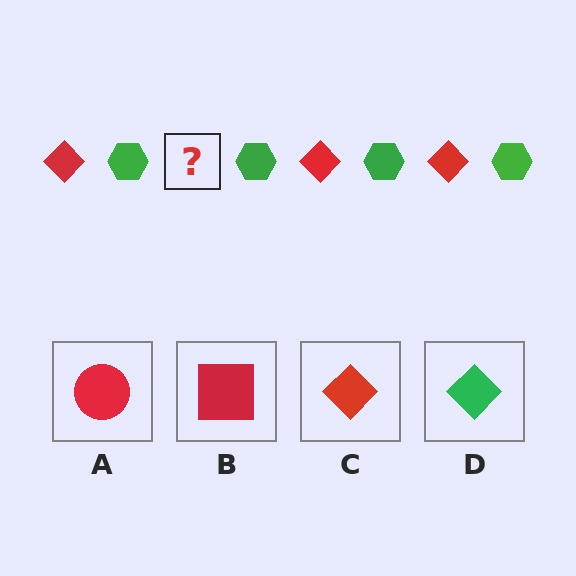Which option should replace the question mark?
Option C.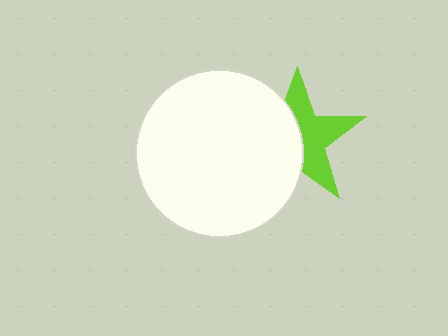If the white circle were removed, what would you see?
You would see the complete lime star.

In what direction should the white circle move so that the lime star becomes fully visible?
The white circle should move left. That is the shortest direction to clear the overlap and leave the lime star fully visible.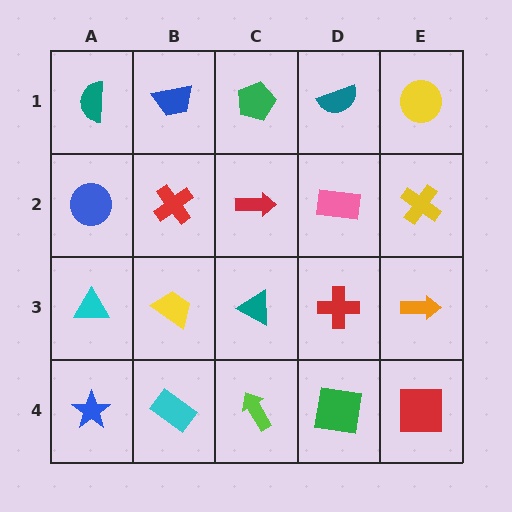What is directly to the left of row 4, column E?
A green square.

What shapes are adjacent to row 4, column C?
A teal triangle (row 3, column C), a cyan rectangle (row 4, column B), a green square (row 4, column D).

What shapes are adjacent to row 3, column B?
A red cross (row 2, column B), a cyan rectangle (row 4, column B), a cyan triangle (row 3, column A), a teal triangle (row 3, column C).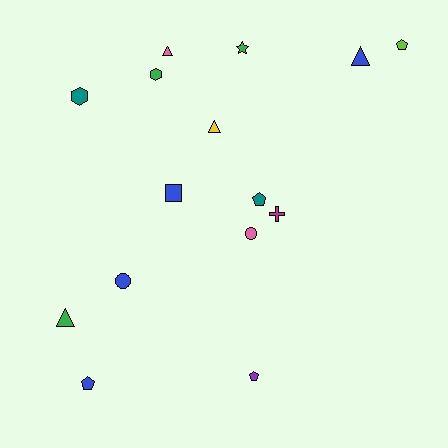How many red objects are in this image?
There are no red objects.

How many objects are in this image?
There are 15 objects.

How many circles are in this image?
There are 2 circles.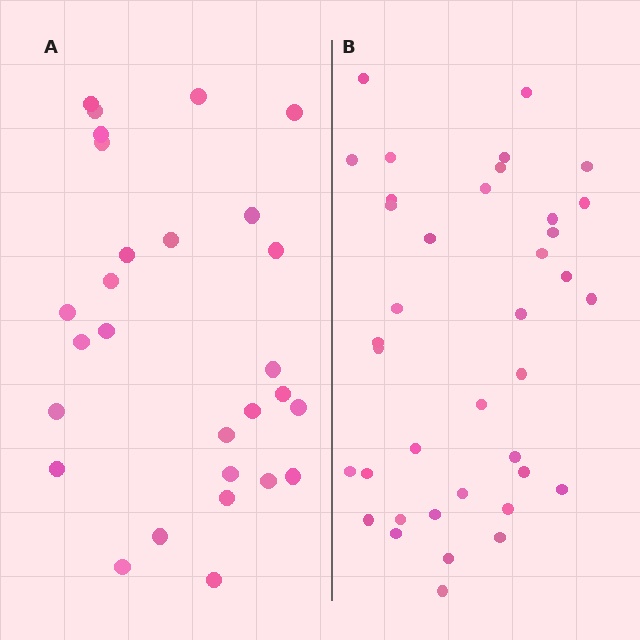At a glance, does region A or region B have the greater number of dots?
Region B (the right region) has more dots.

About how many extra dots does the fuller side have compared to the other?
Region B has roughly 10 or so more dots than region A.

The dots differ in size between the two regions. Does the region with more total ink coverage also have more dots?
No. Region A has more total ink coverage because its dots are larger, but region B actually contains more individual dots. Total area can be misleading — the number of items is what matters here.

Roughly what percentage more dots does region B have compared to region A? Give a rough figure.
About 35% more.